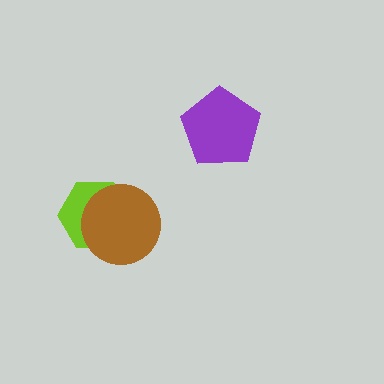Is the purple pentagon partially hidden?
No, no other shape covers it.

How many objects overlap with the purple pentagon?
0 objects overlap with the purple pentagon.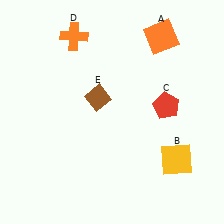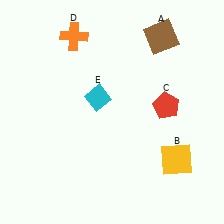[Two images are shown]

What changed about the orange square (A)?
In Image 1, A is orange. In Image 2, it changed to brown.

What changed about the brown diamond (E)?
In Image 1, E is brown. In Image 2, it changed to cyan.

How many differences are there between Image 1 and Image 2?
There are 2 differences between the two images.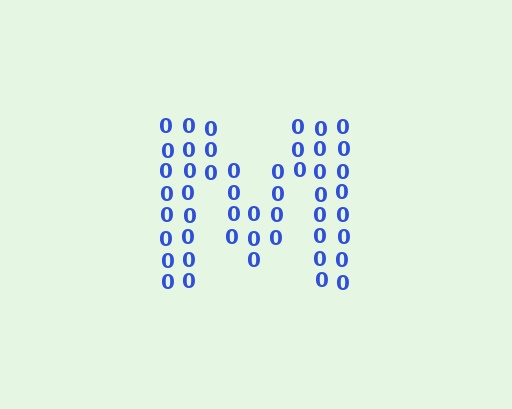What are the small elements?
The small elements are digit 0's.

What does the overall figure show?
The overall figure shows the letter M.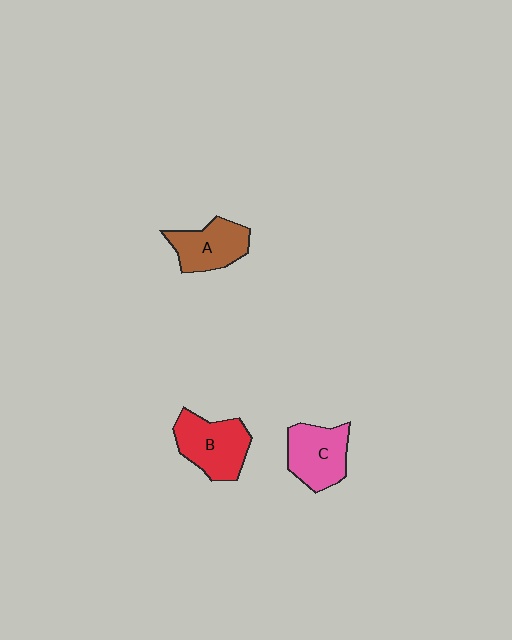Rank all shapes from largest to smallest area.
From largest to smallest: B (red), C (pink), A (brown).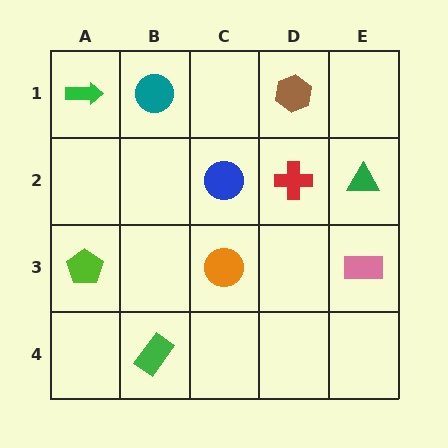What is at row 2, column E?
A green triangle.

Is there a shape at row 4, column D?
No, that cell is empty.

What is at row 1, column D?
A brown hexagon.